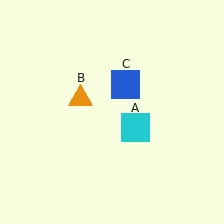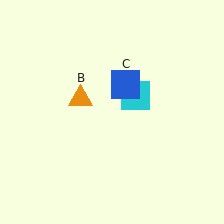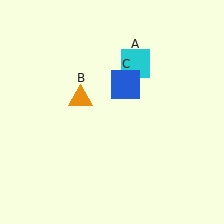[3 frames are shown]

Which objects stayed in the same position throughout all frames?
Orange triangle (object B) and blue square (object C) remained stationary.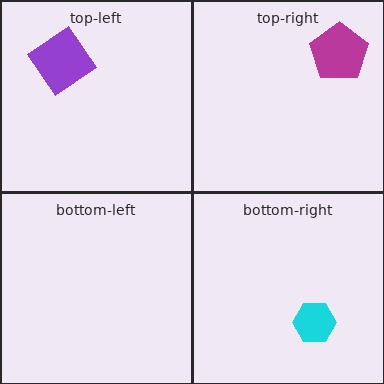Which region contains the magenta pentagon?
The top-right region.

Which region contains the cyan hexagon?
The bottom-right region.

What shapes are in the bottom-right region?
The cyan hexagon.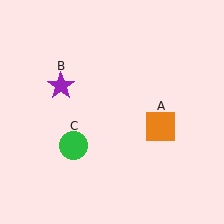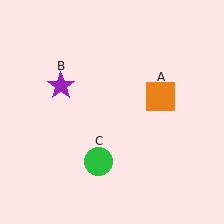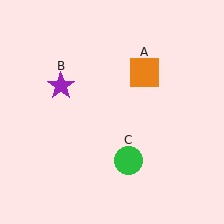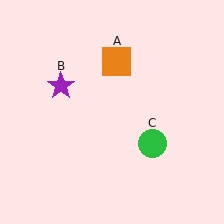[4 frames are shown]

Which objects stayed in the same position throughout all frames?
Purple star (object B) remained stationary.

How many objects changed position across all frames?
2 objects changed position: orange square (object A), green circle (object C).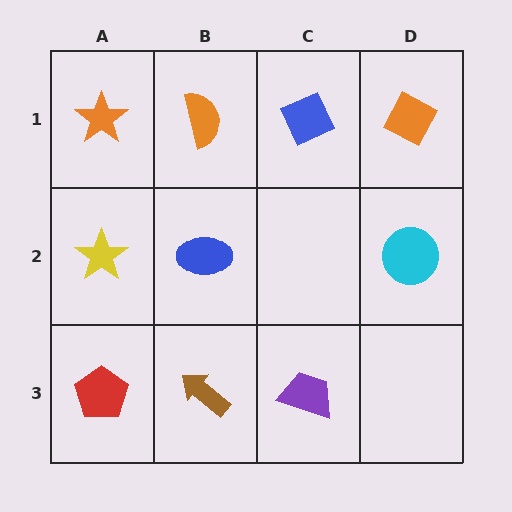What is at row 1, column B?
An orange semicircle.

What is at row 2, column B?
A blue ellipse.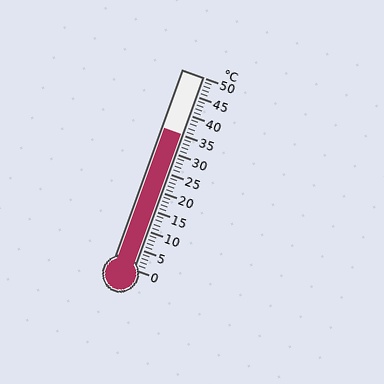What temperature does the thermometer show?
The thermometer shows approximately 35°C.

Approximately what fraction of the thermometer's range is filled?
The thermometer is filled to approximately 70% of its range.